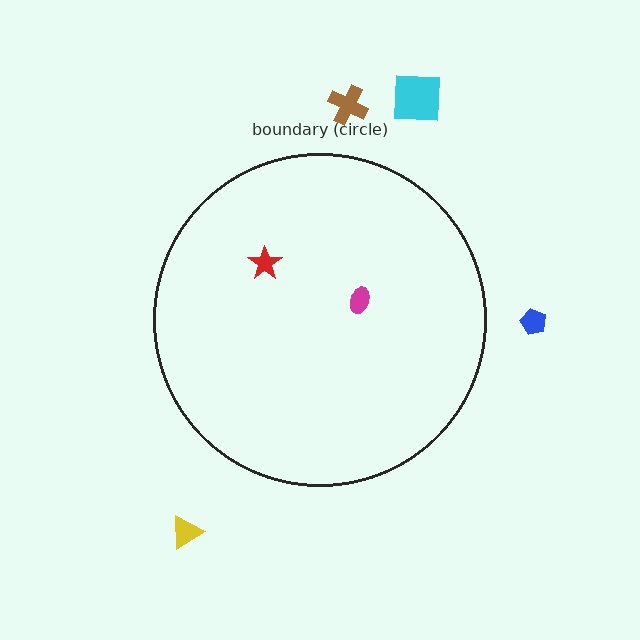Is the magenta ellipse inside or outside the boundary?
Inside.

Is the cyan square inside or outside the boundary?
Outside.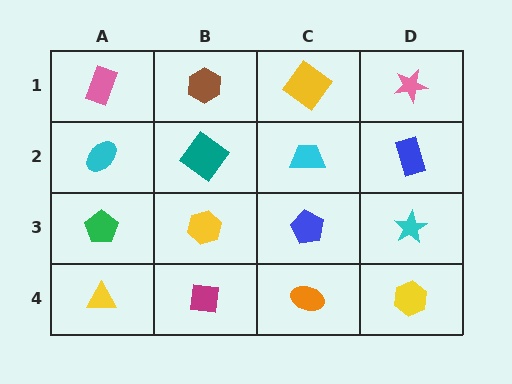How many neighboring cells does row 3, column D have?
3.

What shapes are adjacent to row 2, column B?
A brown hexagon (row 1, column B), a yellow hexagon (row 3, column B), a cyan ellipse (row 2, column A), a cyan trapezoid (row 2, column C).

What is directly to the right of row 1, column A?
A brown hexagon.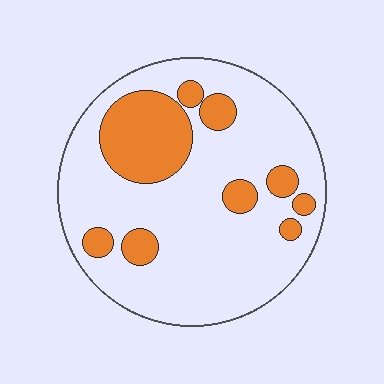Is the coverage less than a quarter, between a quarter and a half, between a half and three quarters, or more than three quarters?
Less than a quarter.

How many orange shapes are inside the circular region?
9.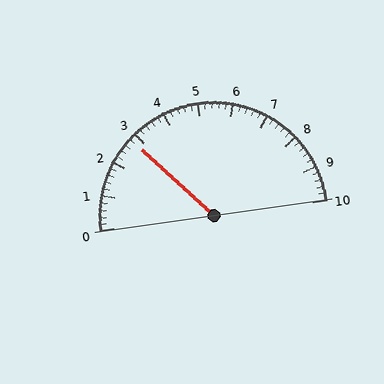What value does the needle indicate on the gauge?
The needle indicates approximately 2.8.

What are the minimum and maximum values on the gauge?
The gauge ranges from 0 to 10.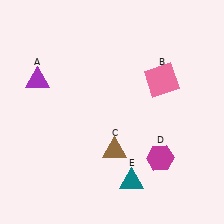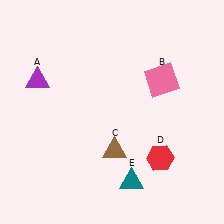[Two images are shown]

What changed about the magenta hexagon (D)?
In Image 1, D is magenta. In Image 2, it changed to red.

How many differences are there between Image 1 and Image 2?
There is 1 difference between the two images.